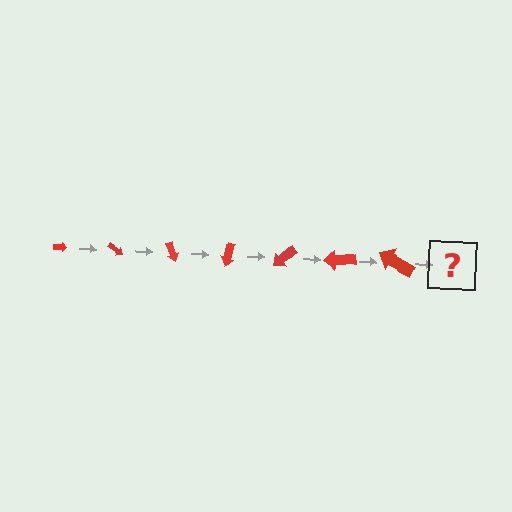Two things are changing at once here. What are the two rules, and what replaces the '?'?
The two rules are that the arrow grows larger each step and it rotates 35 degrees each step. The '?' should be an arrow, larger than the previous one and rotated 245 degrees from the start.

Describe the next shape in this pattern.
It should be an arrow, larger than the previous one and rotated 245 degrees from the start.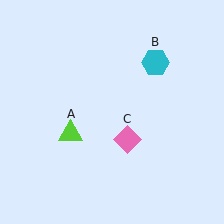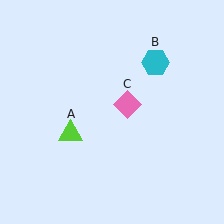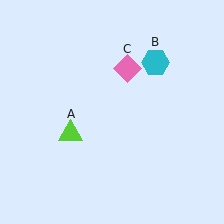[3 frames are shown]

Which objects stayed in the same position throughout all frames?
Lime triangle (object A) and cyan hexagon (object B) remained stationary.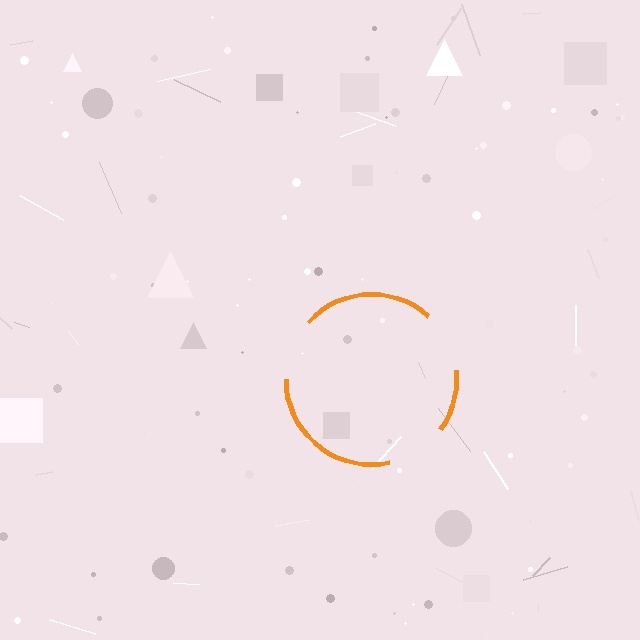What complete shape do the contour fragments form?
The contour fragments form a circle.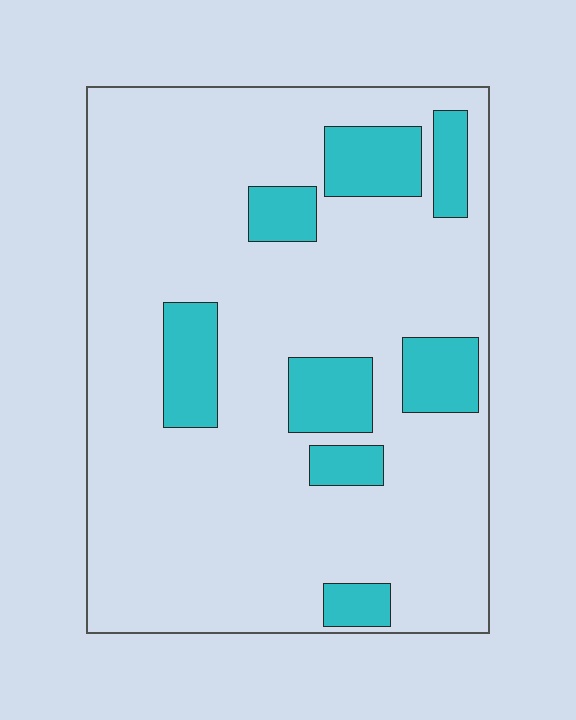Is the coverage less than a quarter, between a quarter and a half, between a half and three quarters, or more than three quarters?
Less than a quarter.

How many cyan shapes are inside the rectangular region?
8.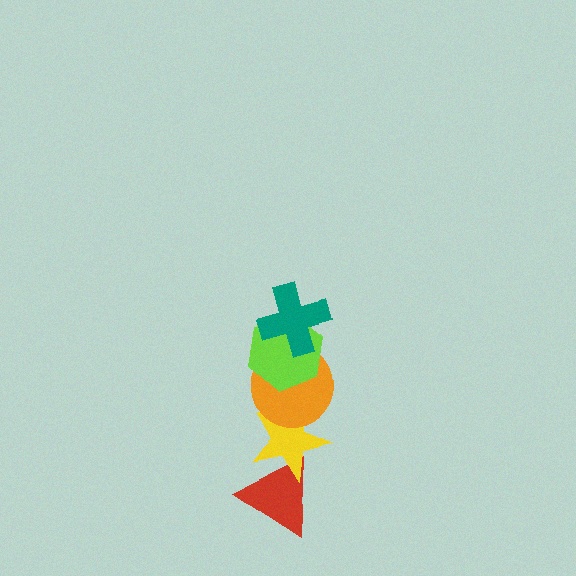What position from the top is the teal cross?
The teal cross is 1st from the top.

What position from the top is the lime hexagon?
The lime hexagon is 2nd from the top.